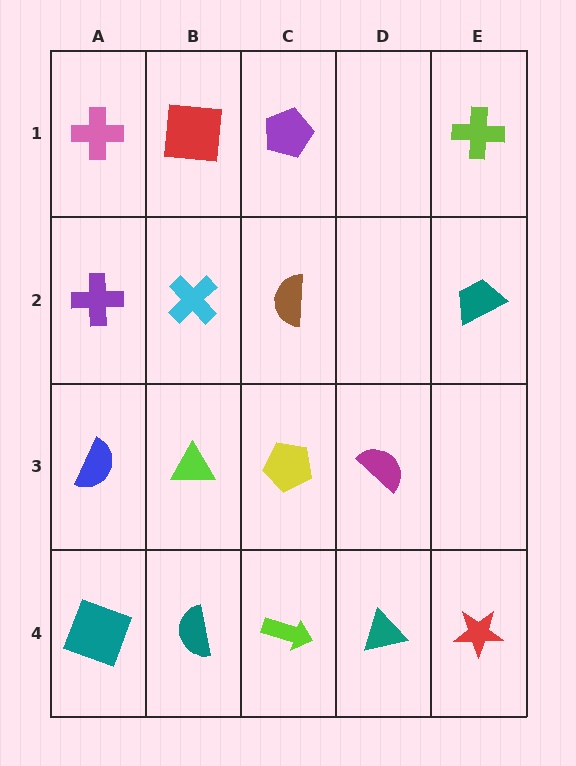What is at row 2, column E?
A teal trapezoid.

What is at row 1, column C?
A purple pentagon.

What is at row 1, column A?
A pink cross.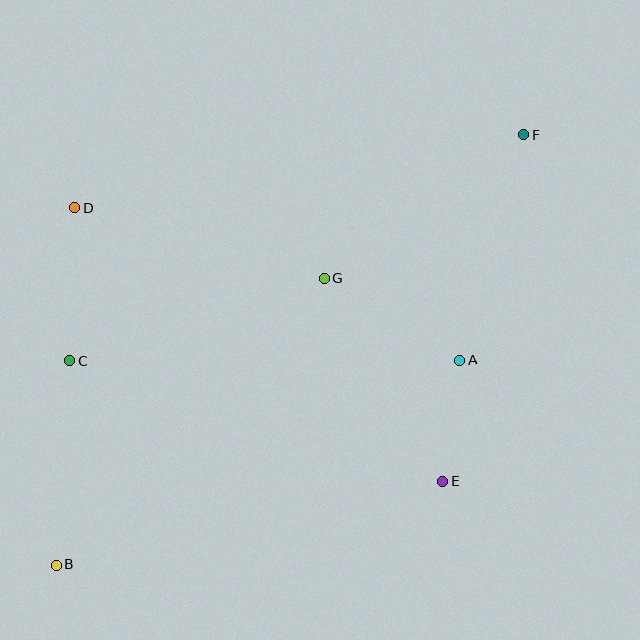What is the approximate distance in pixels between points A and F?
The distance between A and F is approximately 234 pixels.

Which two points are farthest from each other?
Points B and F are farthest from each other.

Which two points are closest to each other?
Points A and E are closest to each other.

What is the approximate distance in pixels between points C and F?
The distance between C and F is approximately 507 pixels.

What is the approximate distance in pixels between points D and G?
The distance between D and G is approximately 259 pixels.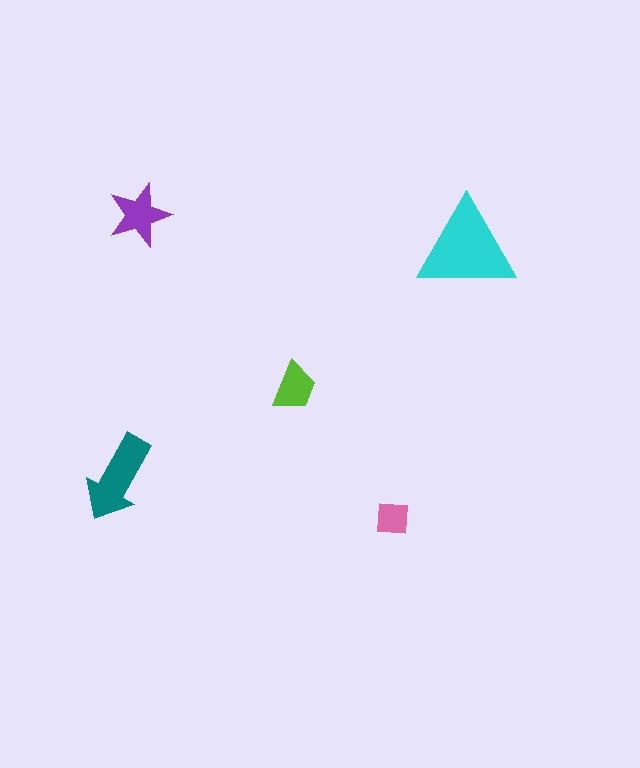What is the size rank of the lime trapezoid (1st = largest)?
4th.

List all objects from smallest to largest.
The pink square, the lime trapezoid, the purple star, the teal arrow, the cyan triangle.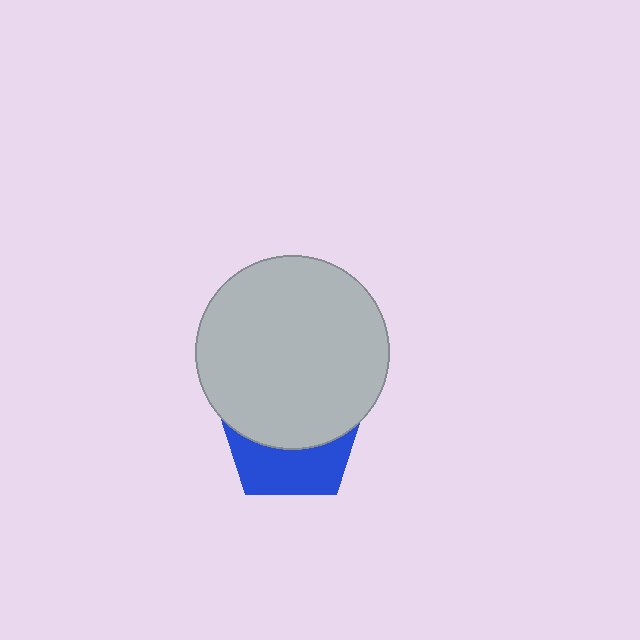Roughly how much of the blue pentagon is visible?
A small part of it is visible (roughly 40%).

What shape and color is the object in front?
The object in front is a light gray circle.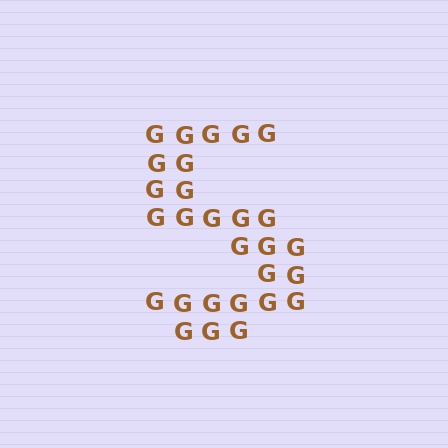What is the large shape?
The large shape is the letter S.